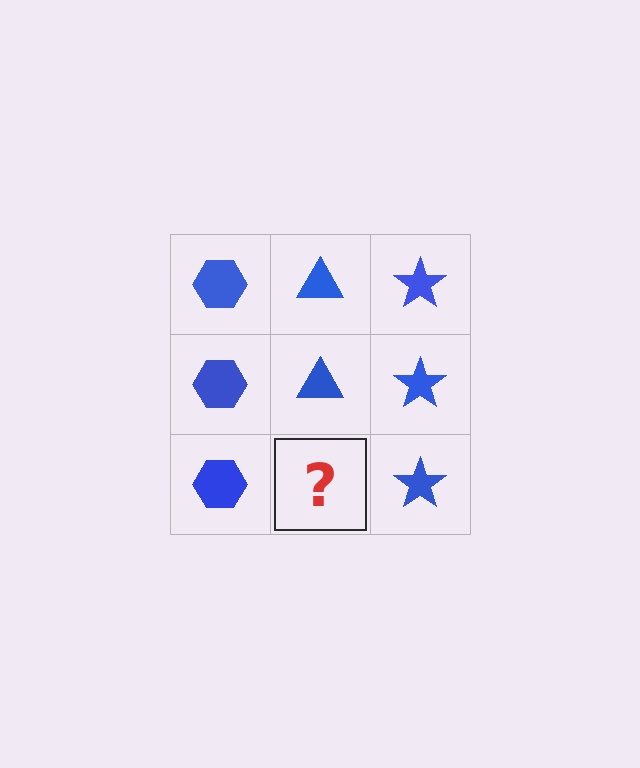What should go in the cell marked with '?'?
The missing cell should contain a blue triangle.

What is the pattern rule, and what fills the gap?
The rule is that each column has a consistent shape. The gap should be filled with a blue triangle.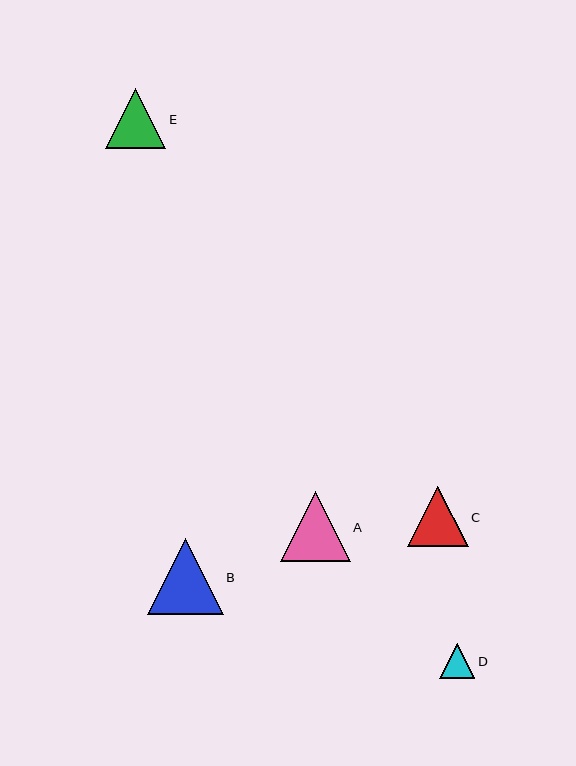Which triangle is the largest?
Triangle B is the largest with a size of approximately 76 pixels.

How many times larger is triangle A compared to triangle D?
Triangle A is approximately 2.0 times the size of triangle D.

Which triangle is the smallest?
Triangle D is the smallest with a size of approximately 36 pixels.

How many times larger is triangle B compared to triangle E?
Triangle B is approximately 1.3 times the size of triangle E.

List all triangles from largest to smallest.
From largest to smallest: B, A, C, E, D.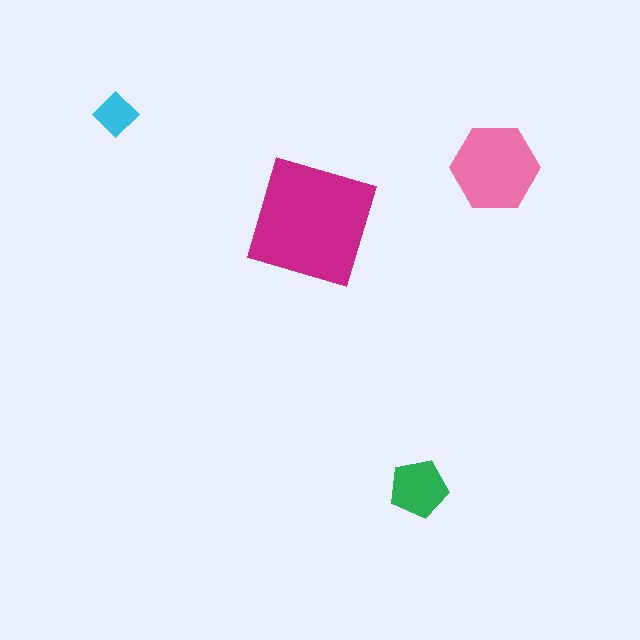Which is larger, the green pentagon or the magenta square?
The magenta square.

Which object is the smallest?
The cyan diamond.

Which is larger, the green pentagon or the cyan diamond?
The green pentagon.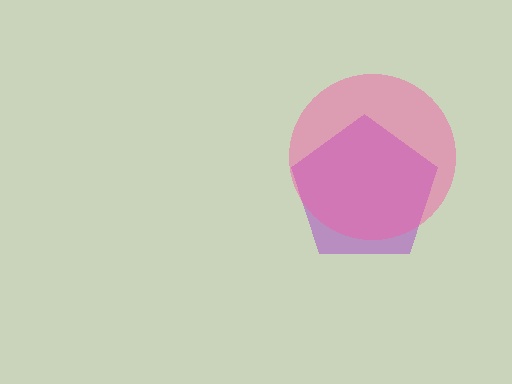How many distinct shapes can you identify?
There are 2 distinct shapes: a purple pentagon, a pink circle.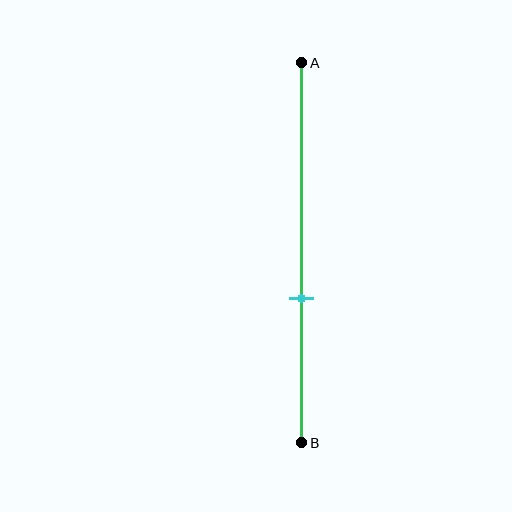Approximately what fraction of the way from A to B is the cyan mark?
The cyan mark is approximately 60% of the way from A to B.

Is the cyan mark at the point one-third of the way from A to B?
No, the mark is at about 60% from A, not at the 33% one-third point.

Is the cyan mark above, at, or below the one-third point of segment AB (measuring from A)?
The cyan mark is below the one-third point of segment AB.